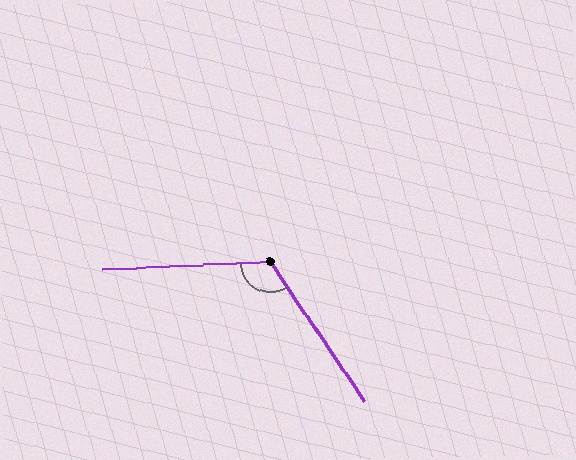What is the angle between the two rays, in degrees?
Approximately 121 degrees.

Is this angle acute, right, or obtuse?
It is obtuse.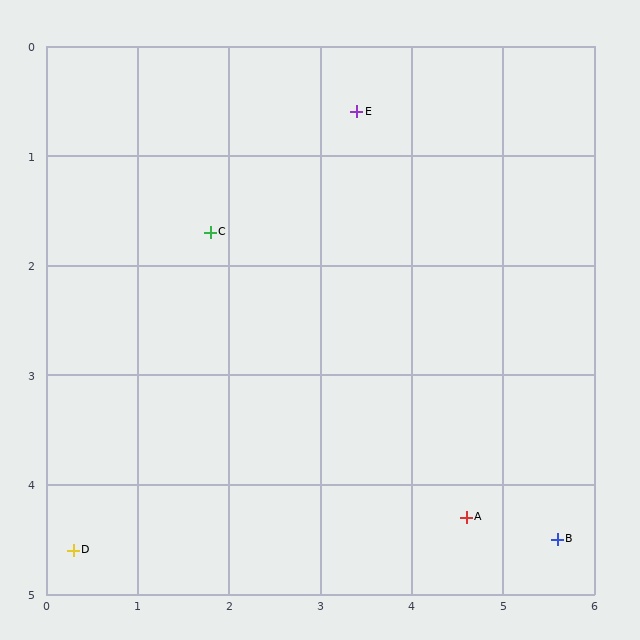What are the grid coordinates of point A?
Point A is at approximately (4.6, 4.3).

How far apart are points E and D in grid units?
Points E and D are about 5.1 grid units apart.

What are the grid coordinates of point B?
Point B is at approximately (5.6, 4.5).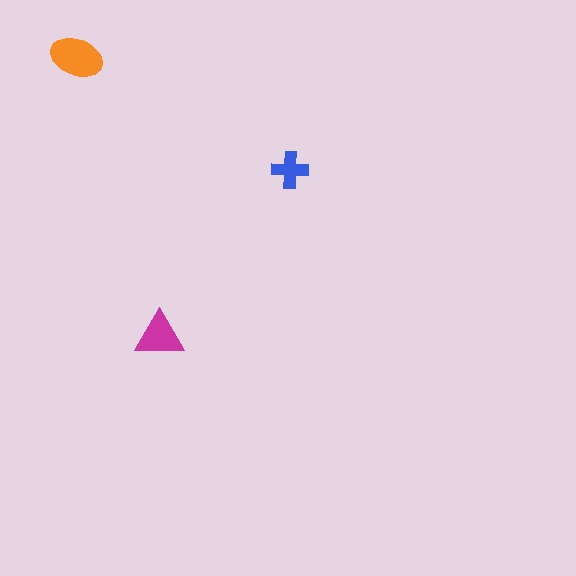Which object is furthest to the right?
The blue cross is rightmost.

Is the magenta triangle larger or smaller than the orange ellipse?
Smaller.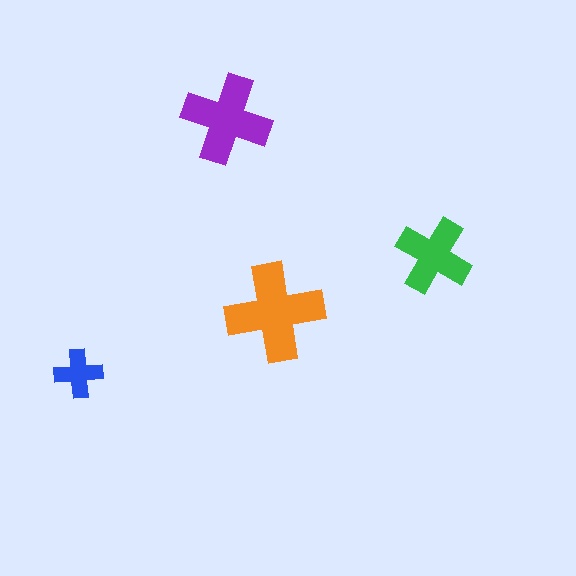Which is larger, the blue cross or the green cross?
The green one.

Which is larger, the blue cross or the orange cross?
The orange one.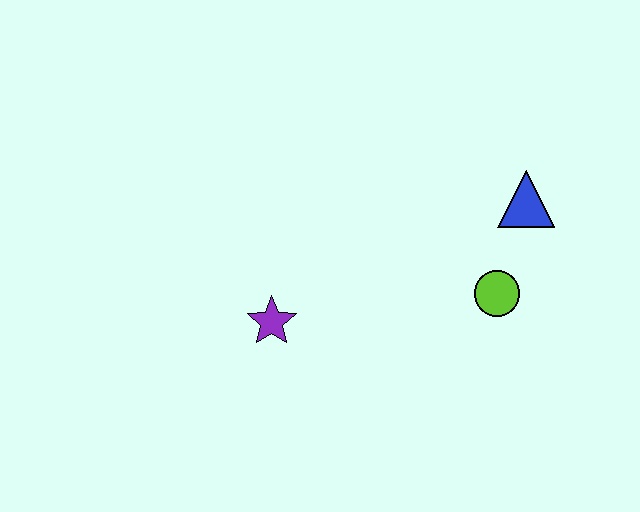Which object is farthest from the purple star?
The blue triangle is farthest from the purple star.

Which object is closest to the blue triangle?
The lime circle is closest to the blue triangle.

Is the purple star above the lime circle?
No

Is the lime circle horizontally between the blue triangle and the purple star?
Yes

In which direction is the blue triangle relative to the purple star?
The blue triangle is to the right of the purple star.